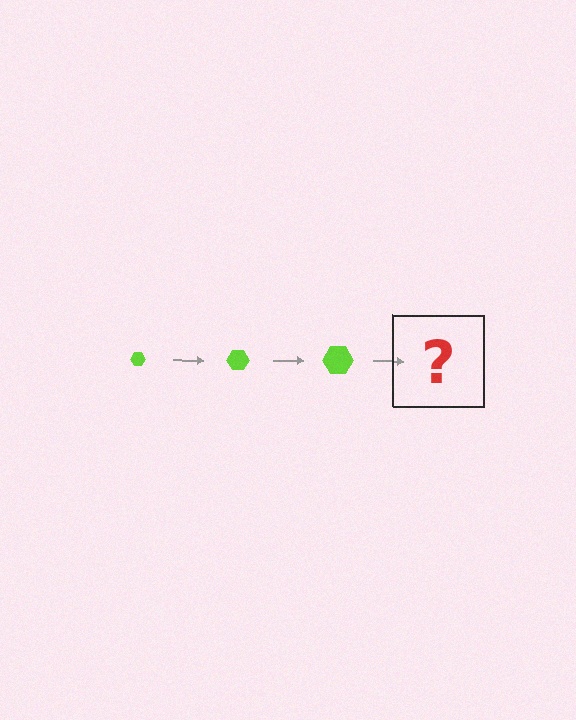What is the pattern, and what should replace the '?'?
The pattern is that the hexagon gets progressively larger each step. The '?' should be a lime hexagon, larger than the previous one.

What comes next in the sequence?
The next element should be a lime hexagon, larger than the previous one.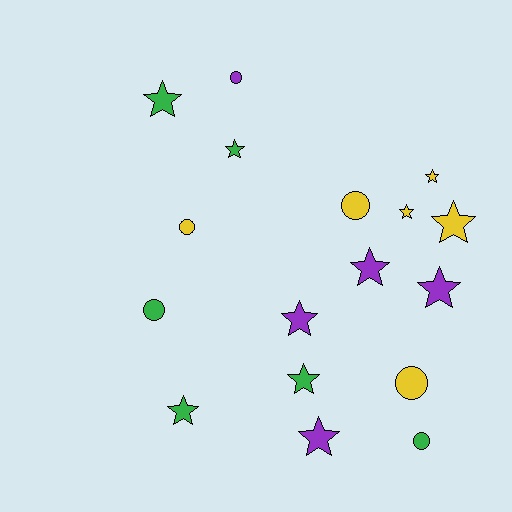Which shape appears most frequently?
Star, with 11 objects.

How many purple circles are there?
There is 1 purple circle.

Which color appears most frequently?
Green, with 6 objects.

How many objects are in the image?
There are 17 objects.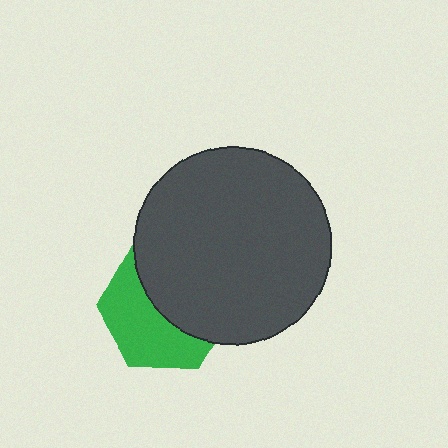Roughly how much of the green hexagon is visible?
About half of it is visible (roughly 48%).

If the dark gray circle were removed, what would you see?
You would see the complete green hexagon.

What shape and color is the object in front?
The object in front is a dark gray circle.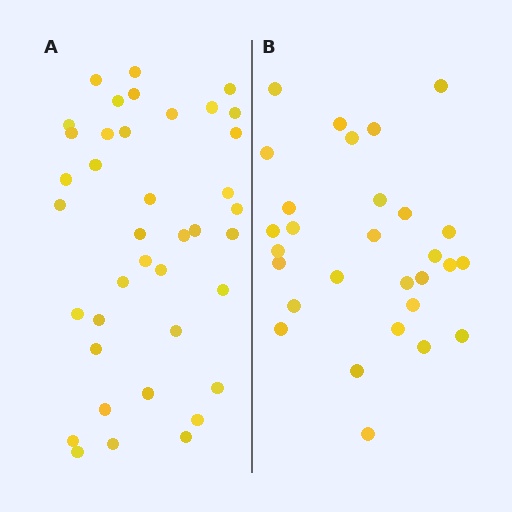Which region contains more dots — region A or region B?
Region A (the left region) has more dots.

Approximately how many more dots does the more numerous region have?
Region A has roughly 10 or so more dots than region B.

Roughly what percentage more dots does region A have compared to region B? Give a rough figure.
About 35% more.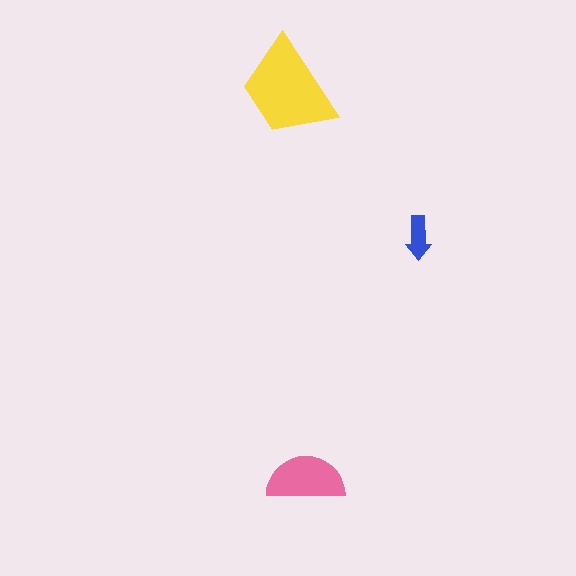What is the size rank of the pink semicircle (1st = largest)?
2nd.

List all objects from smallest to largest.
The blue arrow, the pink semicircle, the yellow trapezoid.